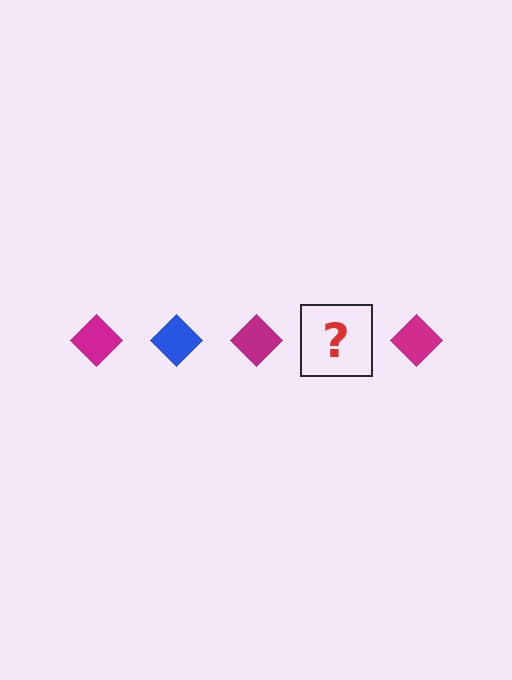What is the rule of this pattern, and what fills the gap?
The rule is that the pattern cycles through magenta, blue diamonds. The gap should be filled with a blue diamond.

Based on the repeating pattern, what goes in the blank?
The blank should be a blue diamond.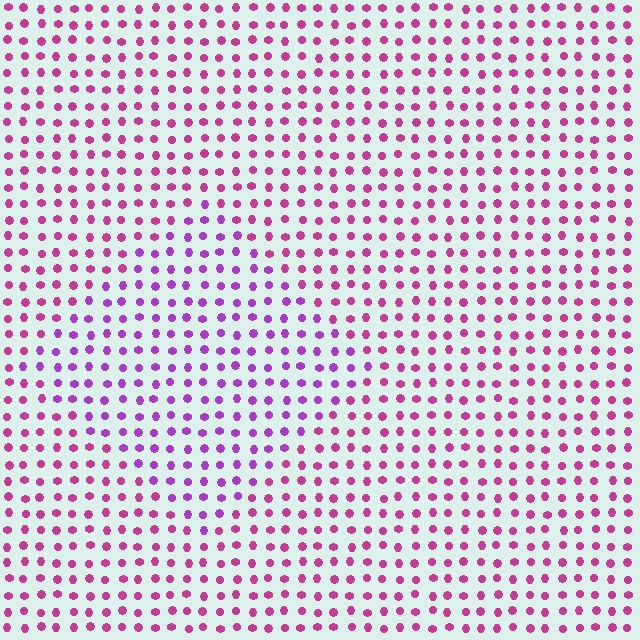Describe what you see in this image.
The image is filled with small magenta elements in a uniform arrangement. A diamond-shaped region is visible where the elements are tinted to a slightly different hue, forming a subtle color boundary.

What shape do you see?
I see a diamond.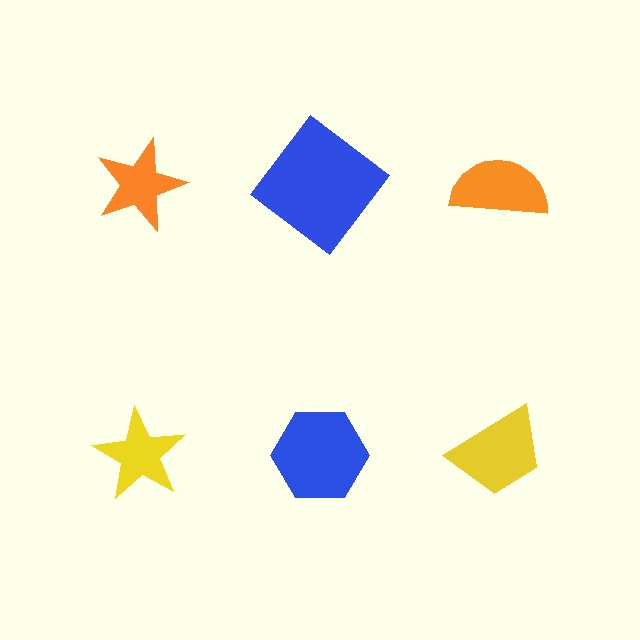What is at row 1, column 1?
An orange star.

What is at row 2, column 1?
A yellow star.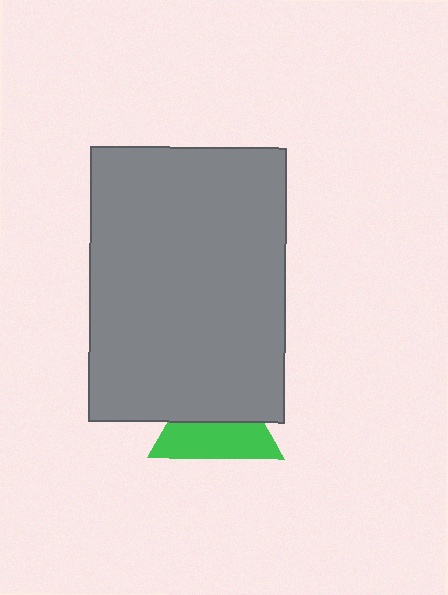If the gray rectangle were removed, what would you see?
You would see the complete green triangle.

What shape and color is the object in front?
The object in front is a gray rectangle.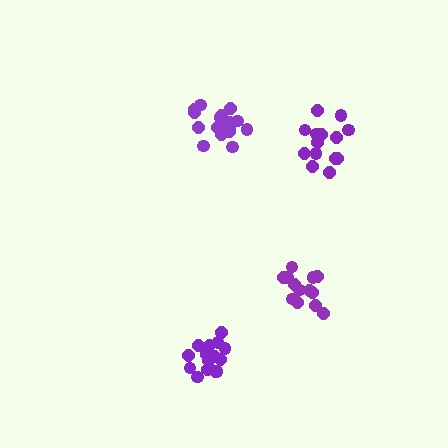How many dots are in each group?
Group 1: 13 dots, Group 2: 16 dots, Group 3: 14 dots, Group 4: 16 dots (59 total).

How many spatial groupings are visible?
There are 4 spatial groupings.